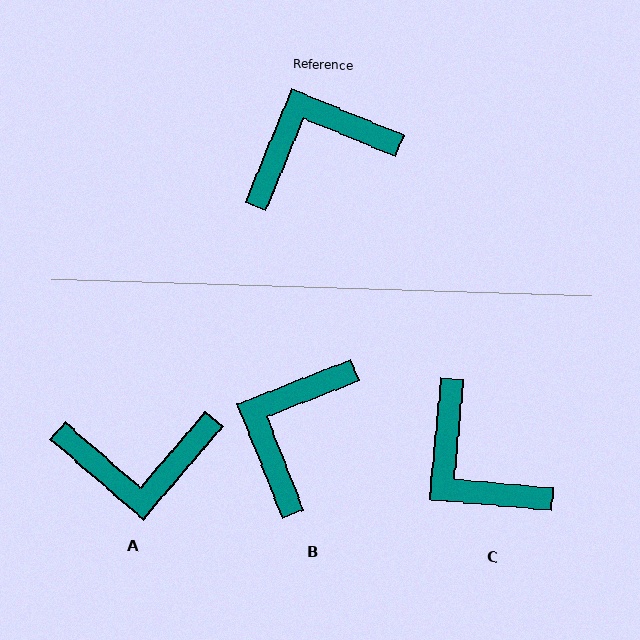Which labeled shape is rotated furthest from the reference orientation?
A, about 162 degrees away.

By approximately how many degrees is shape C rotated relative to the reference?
Approximately 107 degrees counter-clockwise.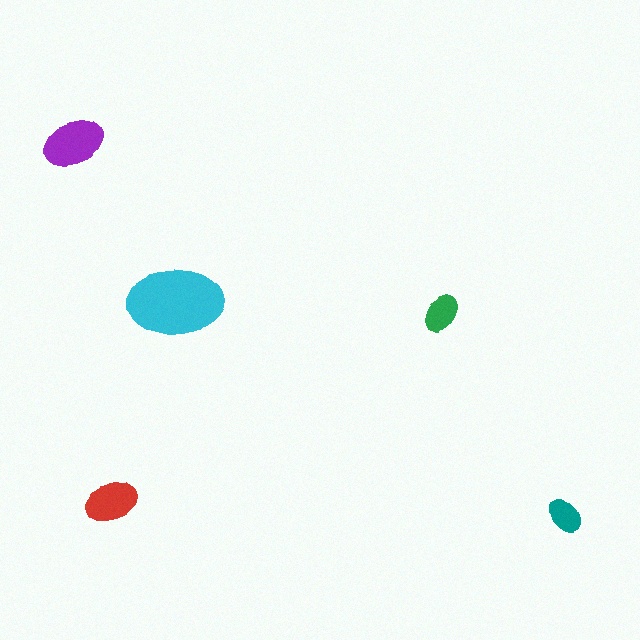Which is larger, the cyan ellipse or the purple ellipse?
The cyan one.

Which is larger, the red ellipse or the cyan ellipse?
The cyan one.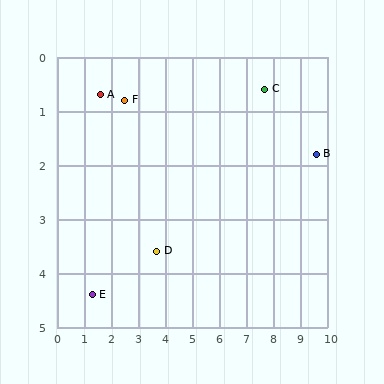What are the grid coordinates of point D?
Point D is at approximately (3.7, 3.6).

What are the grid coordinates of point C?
Point C is at approximately (7.7, 0.6).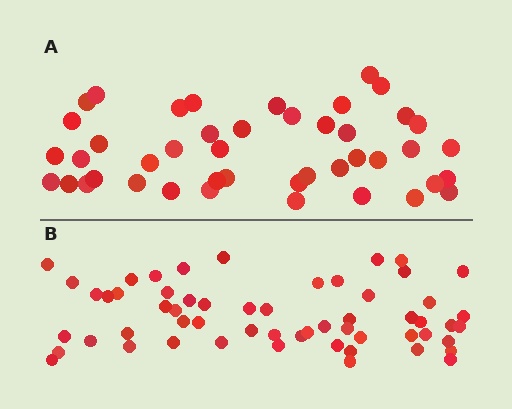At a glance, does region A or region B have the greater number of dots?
Region B (the bottom region) has more dots.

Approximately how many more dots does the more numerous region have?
Region B has approximately 15 more dots than region A.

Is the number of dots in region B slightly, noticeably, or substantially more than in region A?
Region B has noticeably more, but not dramatically so. The ratio is roughly 1.3 to 1.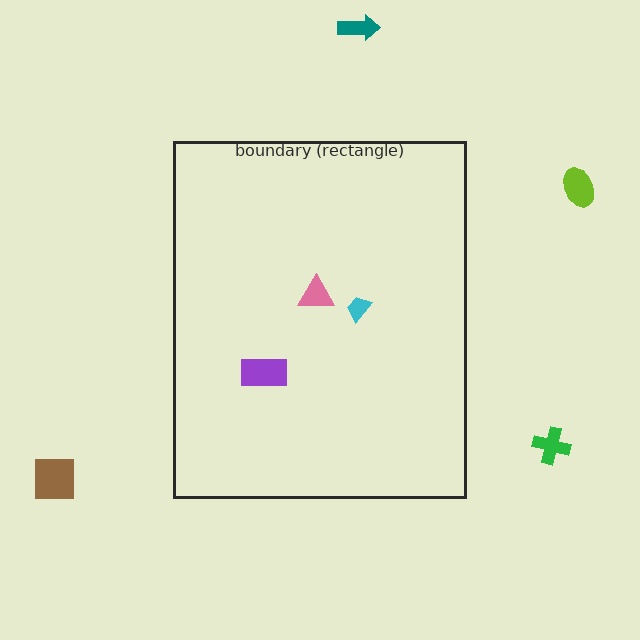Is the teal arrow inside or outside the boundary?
Outside.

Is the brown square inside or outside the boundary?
Outside.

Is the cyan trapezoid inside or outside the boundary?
Inside.